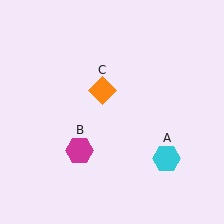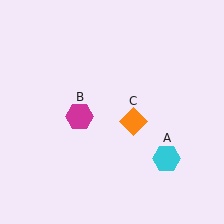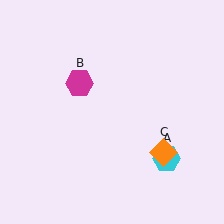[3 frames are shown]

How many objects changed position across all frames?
2 objects changed position: magenta hexagon (object B), orange diamond (object C).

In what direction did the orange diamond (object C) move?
The orange diamond (object C) moved down and to the right.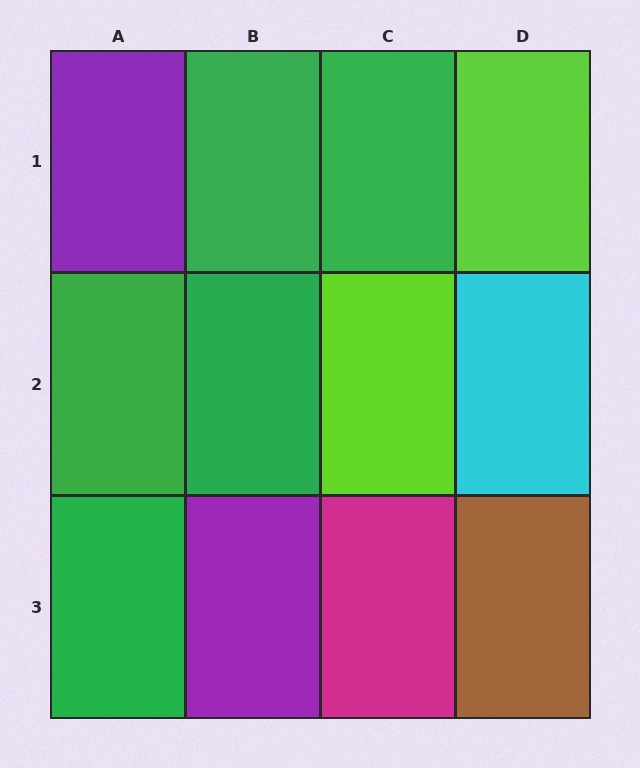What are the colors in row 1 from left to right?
Purple, green, green, lime.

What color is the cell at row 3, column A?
Green.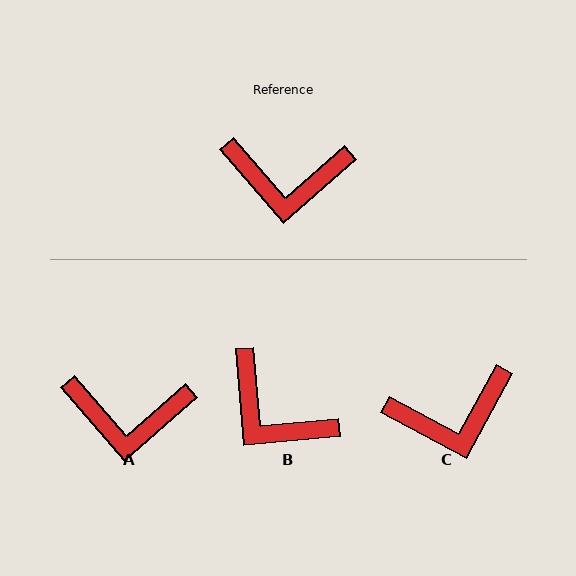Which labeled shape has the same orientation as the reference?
A.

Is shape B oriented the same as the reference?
No, it is off by about 36 degrees.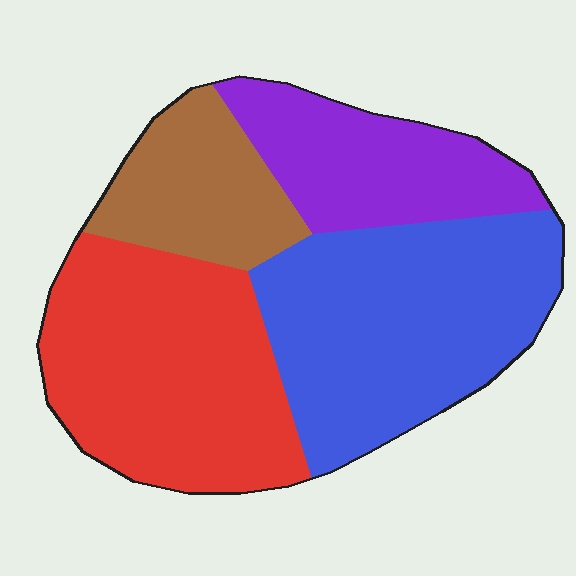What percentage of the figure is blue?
Blue covers roughly 35% of the figure.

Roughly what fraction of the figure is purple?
Purple takes up less than a quarter of the figure.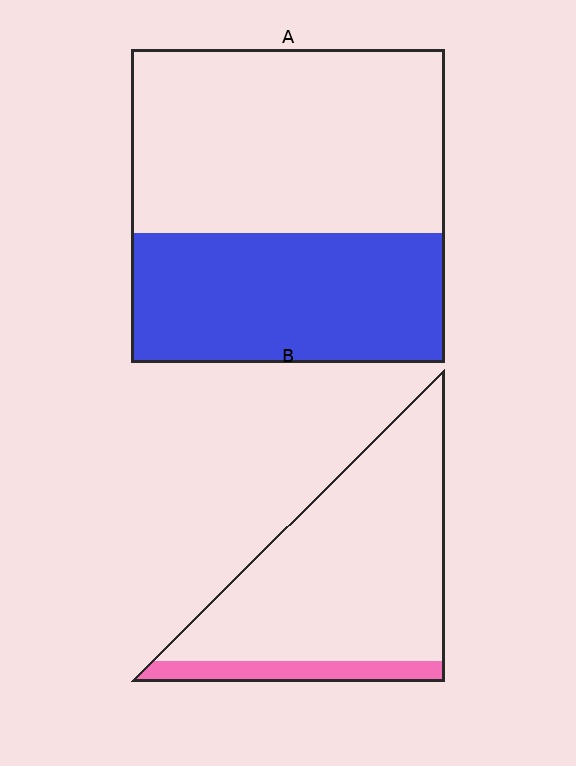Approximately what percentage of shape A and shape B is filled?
A is approximately 40% and B is approximately 15%.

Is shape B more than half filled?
No.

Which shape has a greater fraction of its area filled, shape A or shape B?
Shape A.